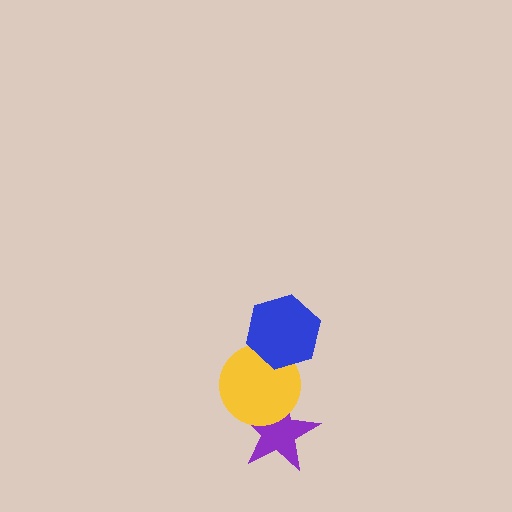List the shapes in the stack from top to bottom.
From top to bottom: the blue hexagon, the yellow circle, the purple star.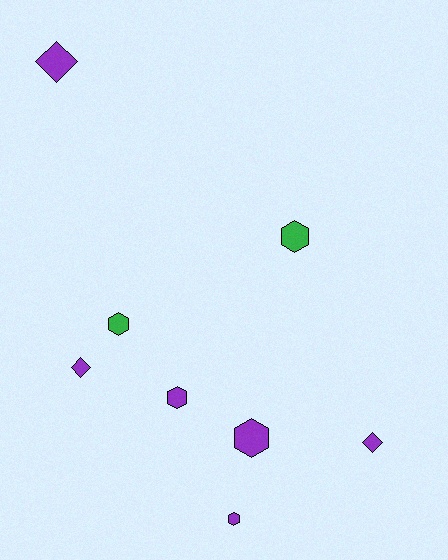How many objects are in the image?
There are 8 objects.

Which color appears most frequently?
Purple, with 6 objects.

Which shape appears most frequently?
Hexagon, with 5 objects.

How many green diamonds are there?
There are no green diamonds.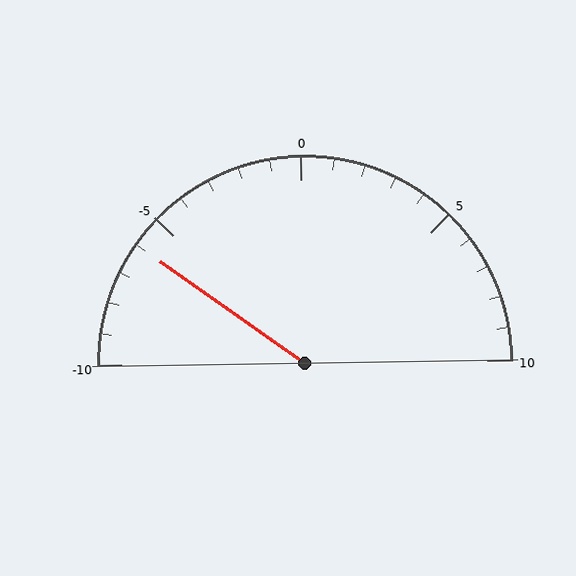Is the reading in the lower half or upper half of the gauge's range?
The reading is in the lower half of the range (-10 to 10).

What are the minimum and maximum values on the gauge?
The gauge ranges from -10 to 10.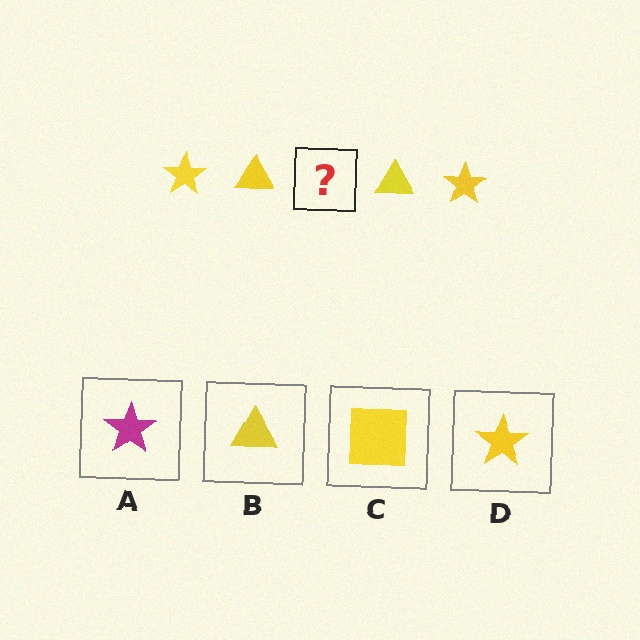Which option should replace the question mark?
Option D.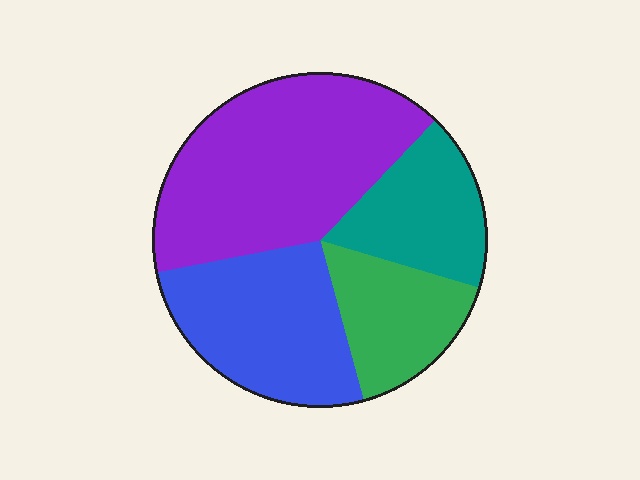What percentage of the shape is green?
Green takes up about one sixth (1/6) of the shape.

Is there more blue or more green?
Blue.